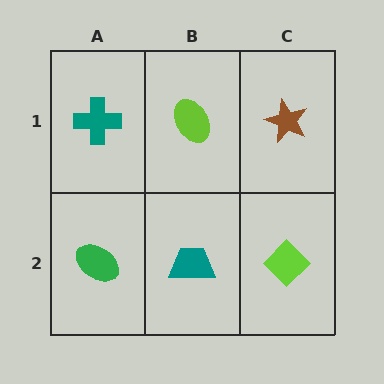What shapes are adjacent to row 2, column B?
A lime ellipse (row 1, column B), a green ellipse (row 2, column A), a lime diamond (row 2, column C).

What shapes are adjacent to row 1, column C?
A lime diamond (row 2, column C), a lime ellipse (row 1, column B).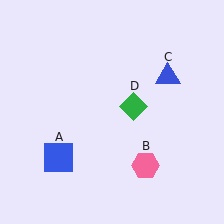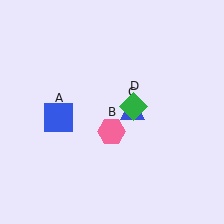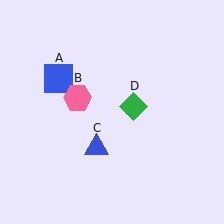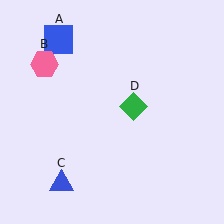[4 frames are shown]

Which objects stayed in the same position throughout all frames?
Green diamond (object D) remained stationary.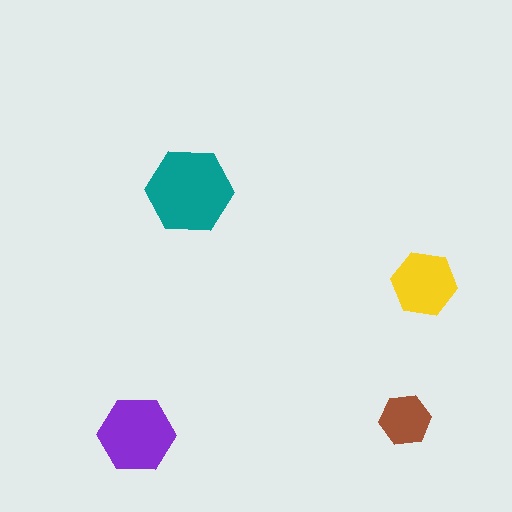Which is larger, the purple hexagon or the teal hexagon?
The teal one.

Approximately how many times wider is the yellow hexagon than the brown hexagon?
About 1.5 times wider.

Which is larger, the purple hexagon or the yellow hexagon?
The purple one.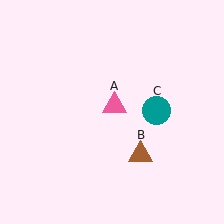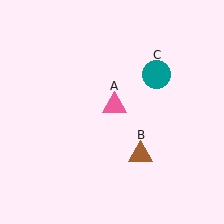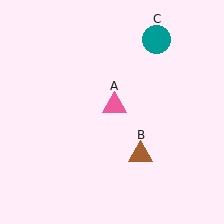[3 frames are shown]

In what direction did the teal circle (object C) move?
The teal circle (object C) moved up.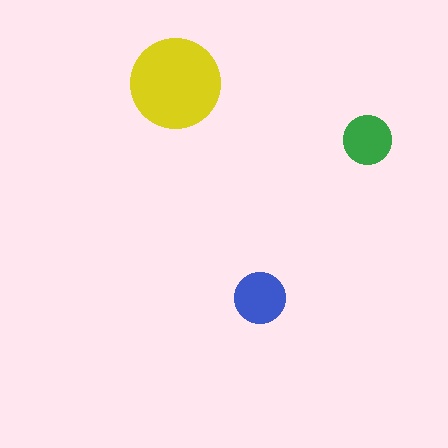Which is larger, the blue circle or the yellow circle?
The yellow one.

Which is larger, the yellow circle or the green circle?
The yellow one.